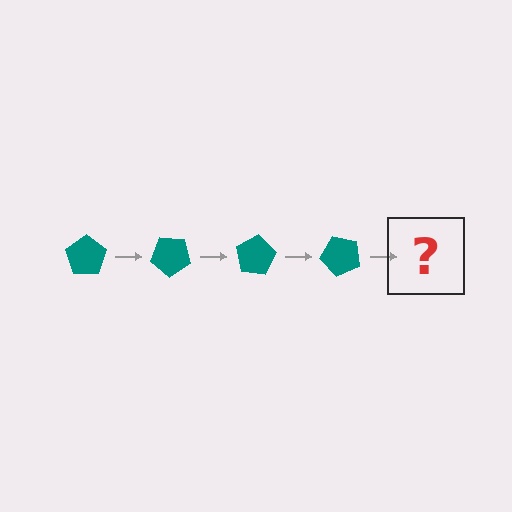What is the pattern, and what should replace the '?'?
The pattern is that the pentagon rotates 40 degrees each step. The '?' should be a teal pentagon rotated 160 degrees.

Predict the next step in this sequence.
The next step is a teal pentagon rotated 160 degrees.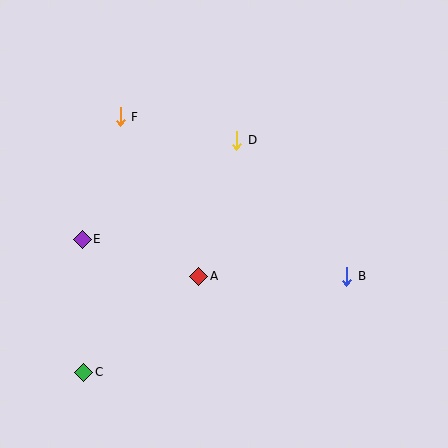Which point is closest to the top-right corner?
Point D is closest to the top-right corner.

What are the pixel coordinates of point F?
Point F is at (120, 117).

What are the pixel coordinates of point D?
Point D is at (237, 140).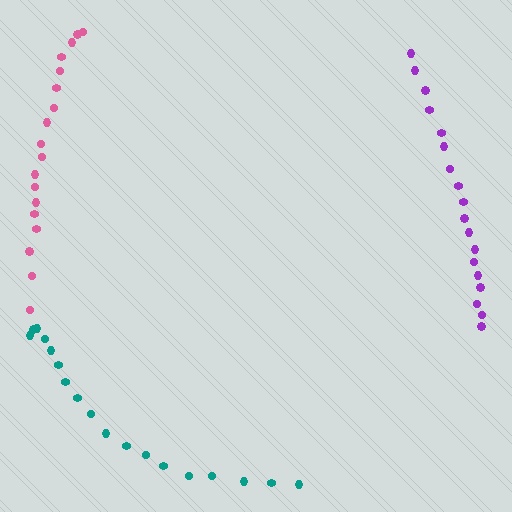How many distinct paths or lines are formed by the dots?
There are 3 distinct paths.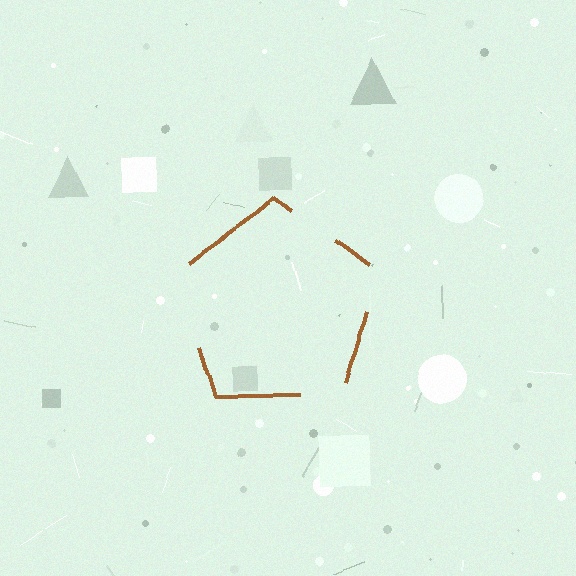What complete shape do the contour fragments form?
The contour fragments form a pentagon.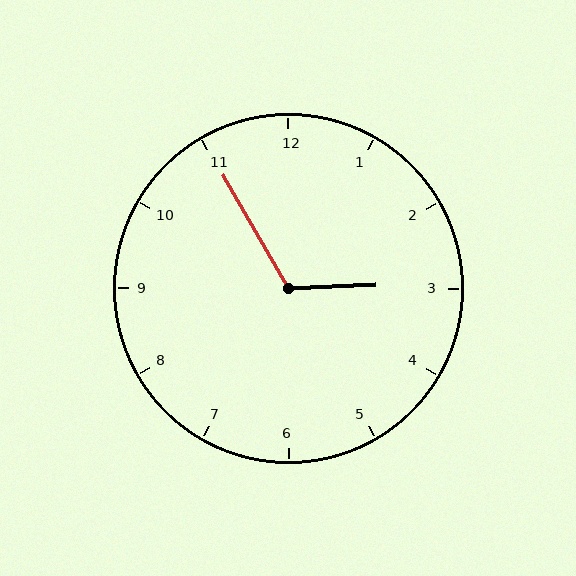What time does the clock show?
2:55.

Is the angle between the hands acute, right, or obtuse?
It is obtuse.